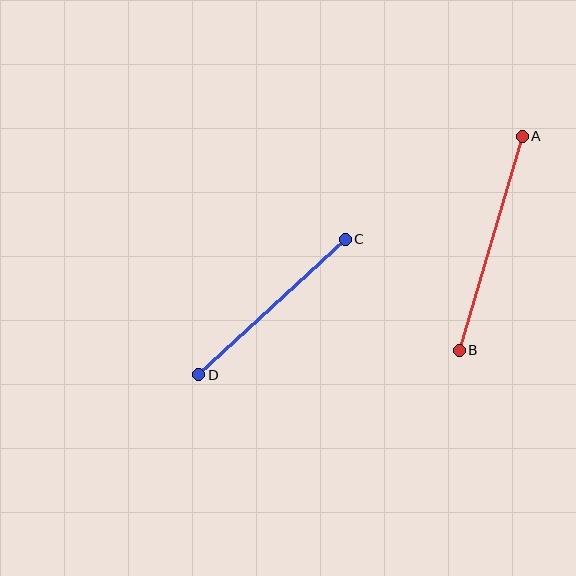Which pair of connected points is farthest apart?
Points A and B are farthest apart.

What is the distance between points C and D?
The distance is approximately 200 pixels.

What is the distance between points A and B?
The distance is approximately 223 pixels.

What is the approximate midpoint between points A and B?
The midpoint is at approximately (491, 243) pixels.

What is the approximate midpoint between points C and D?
The midpoint is at approximately (272, 307) pixels.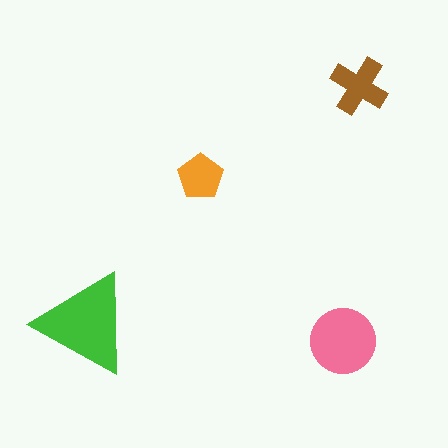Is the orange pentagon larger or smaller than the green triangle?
Smaller.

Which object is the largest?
The green triangle.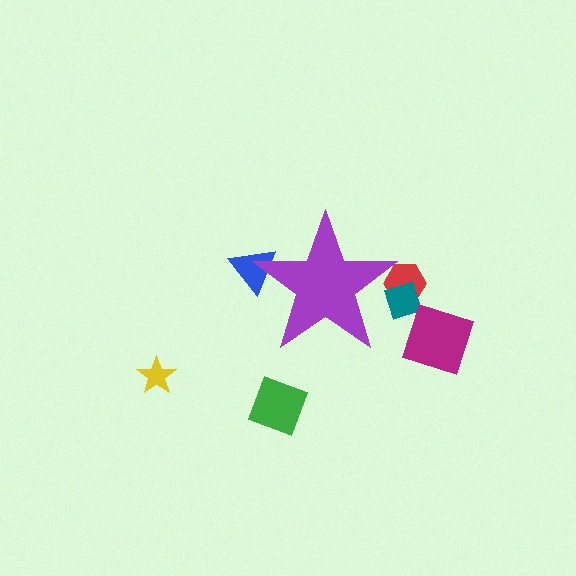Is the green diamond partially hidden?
No, the green diamond is fully visible.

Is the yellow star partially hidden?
No, the yellow star is fully visible.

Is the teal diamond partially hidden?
Yes, the teal diamond is partially hidden behind the purple star.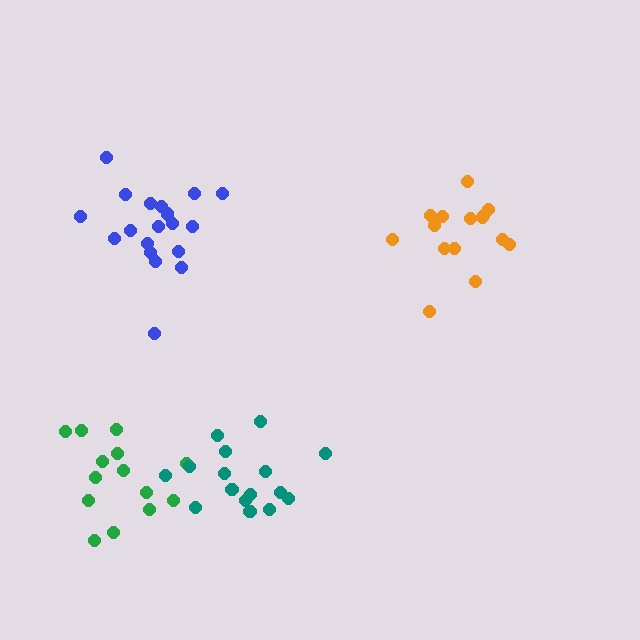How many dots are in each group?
Group 1: 14 dots, Group 2: 15 dots, Group 3: 20 dots, Group 4: 16 dots (65 total).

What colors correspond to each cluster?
The clusters are colored: green, orange, blue, teal.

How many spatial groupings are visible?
There are 4 spatial groupings.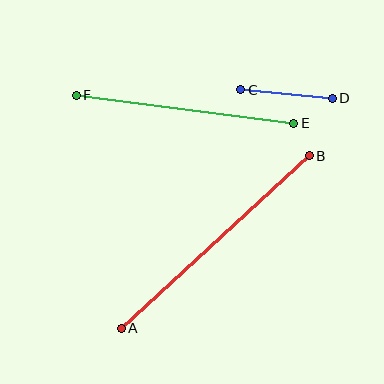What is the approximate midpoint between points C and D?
The midpoint is at approximately (286, 94) pixels.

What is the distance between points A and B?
The distance is approximately 255 pixels.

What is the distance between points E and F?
The distance is approximately 219 pixels.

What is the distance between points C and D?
The distance is approximately 92 pixels.